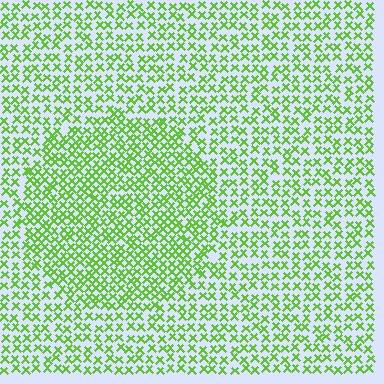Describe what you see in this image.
The image contains small lime elements arranged at two different densities. A circle-shaped region is visible where the elements are more densely packed than the surrounding area.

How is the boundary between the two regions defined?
The boundary is defined by a change in element density (approximately 1.5x ratio). All elements are the same color, size, and shape.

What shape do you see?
I see a circle.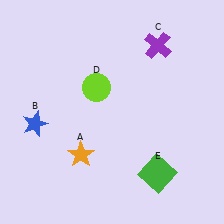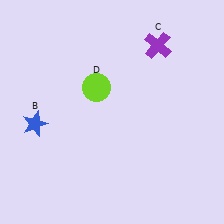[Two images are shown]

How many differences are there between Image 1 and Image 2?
There are 2 differences between the two images.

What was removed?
The green square (E), the orange star (A) were removed in Image 2.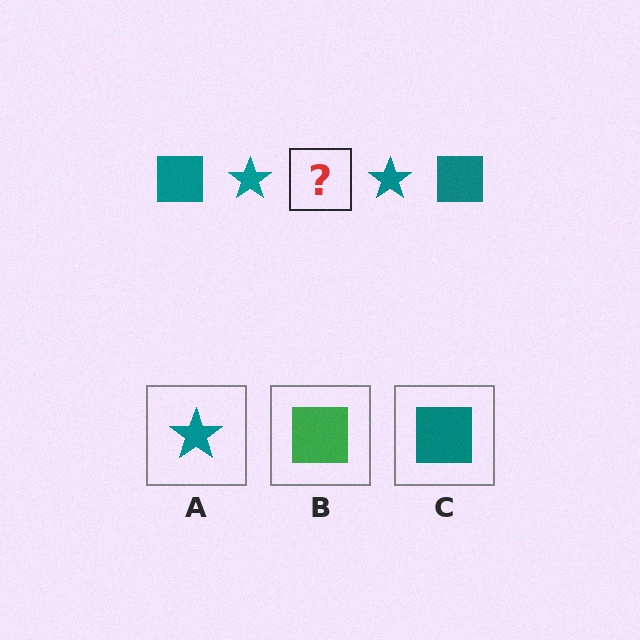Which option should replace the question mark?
Option C.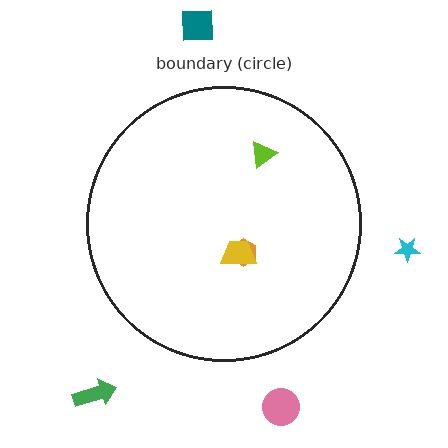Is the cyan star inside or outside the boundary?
Outside.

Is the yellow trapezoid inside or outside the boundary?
Inside.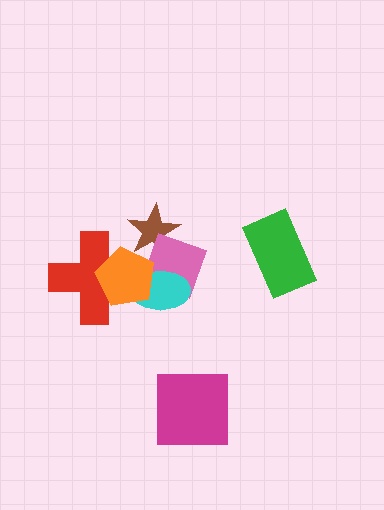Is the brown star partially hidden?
Yes, it is partially covered by another shape.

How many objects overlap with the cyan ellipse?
3 objects overlap with the cyan ellipse.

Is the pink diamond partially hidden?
Yes, it is partially covered by another shape.